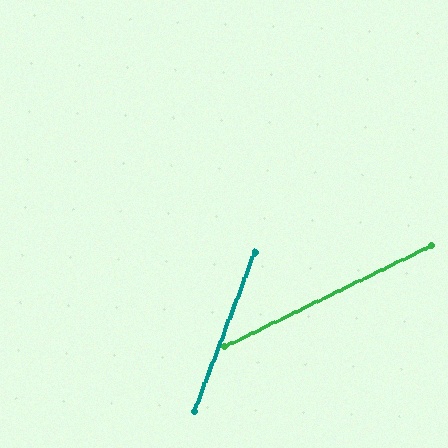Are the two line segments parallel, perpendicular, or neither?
Neither parallel nor perpendicular — they differ by about 43°.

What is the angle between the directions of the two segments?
Approximately 43 degrees.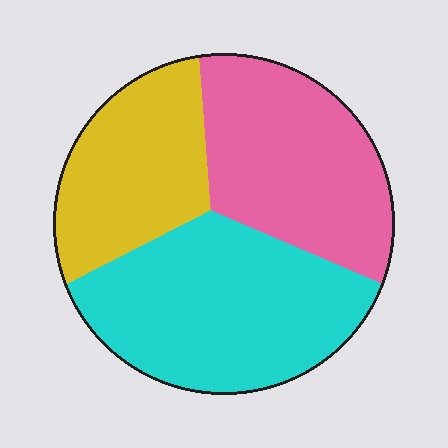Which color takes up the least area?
Yellow, at roughly 25%.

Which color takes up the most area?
Cyan, at roughly 40%.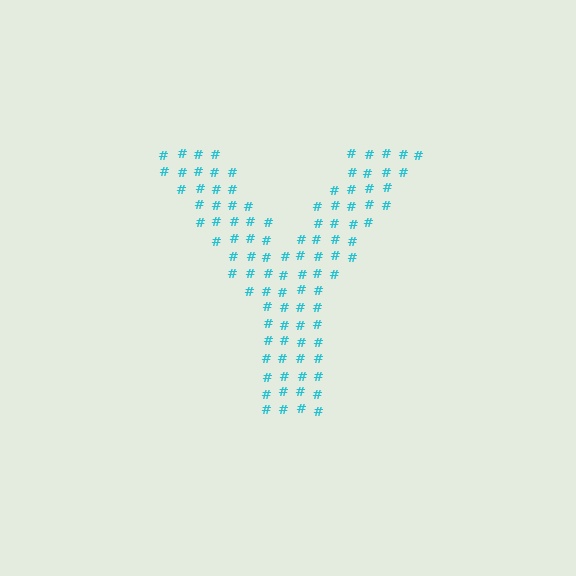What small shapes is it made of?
It is made of small hash symbols.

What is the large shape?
The large shape is the letter Y.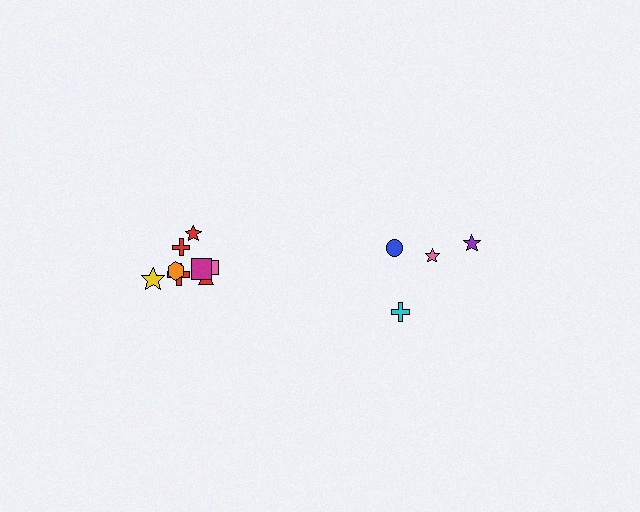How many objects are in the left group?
There are 8 objects.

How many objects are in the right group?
There are 4 objects.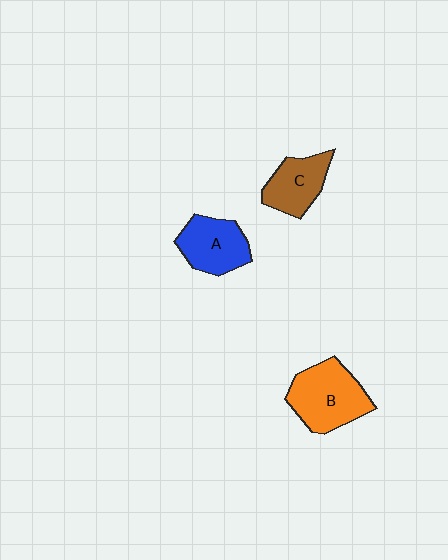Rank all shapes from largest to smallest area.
From largest to smallest: B (orange), A (blue), C (brown).